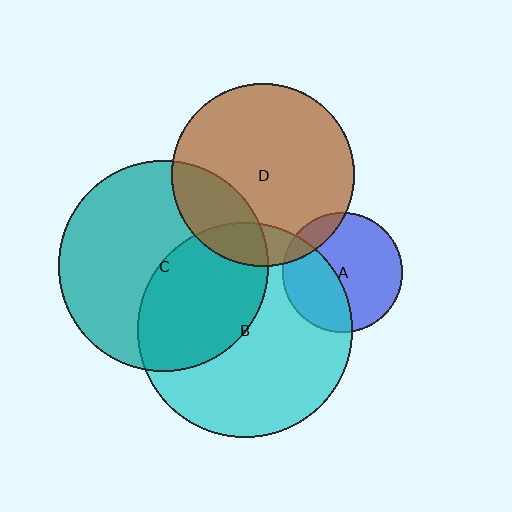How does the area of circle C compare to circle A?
Approximately 3.1 times.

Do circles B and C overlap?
Yes.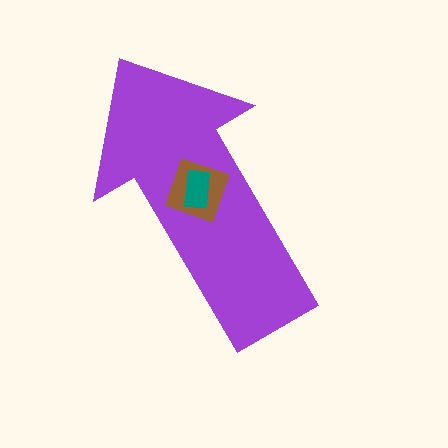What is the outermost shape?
The purple arrow.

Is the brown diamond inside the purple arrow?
Yes.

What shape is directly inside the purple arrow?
The brown diamond.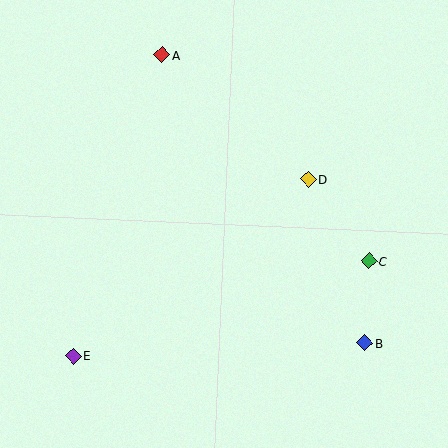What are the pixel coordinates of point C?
Point C is at (369, 261).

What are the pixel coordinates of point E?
Point E is at (73, 356).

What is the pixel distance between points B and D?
The distance between B and D is 173 pixels.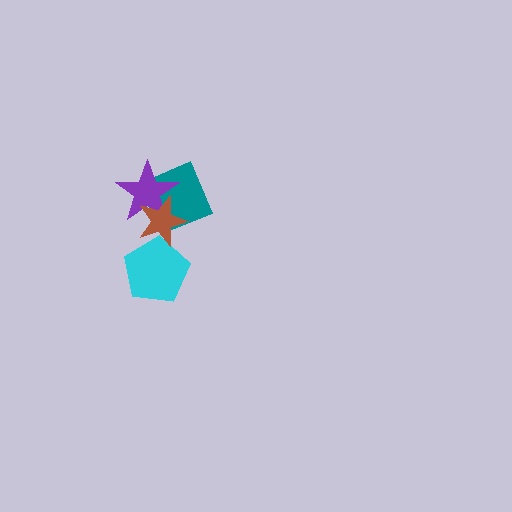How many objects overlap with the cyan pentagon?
1 object overlaps with the cyan pentagon.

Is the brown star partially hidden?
No, no other shape covers it.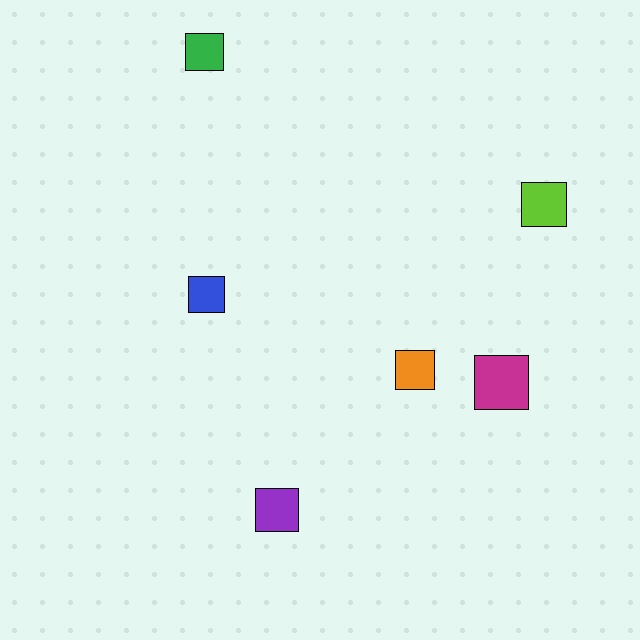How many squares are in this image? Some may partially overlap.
There are 6 squares.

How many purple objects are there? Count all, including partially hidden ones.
There is 1 purple object.